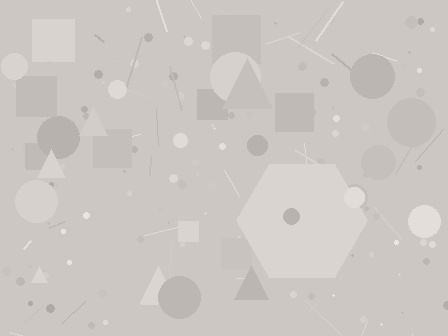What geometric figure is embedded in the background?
A hexagon is embedded in the background.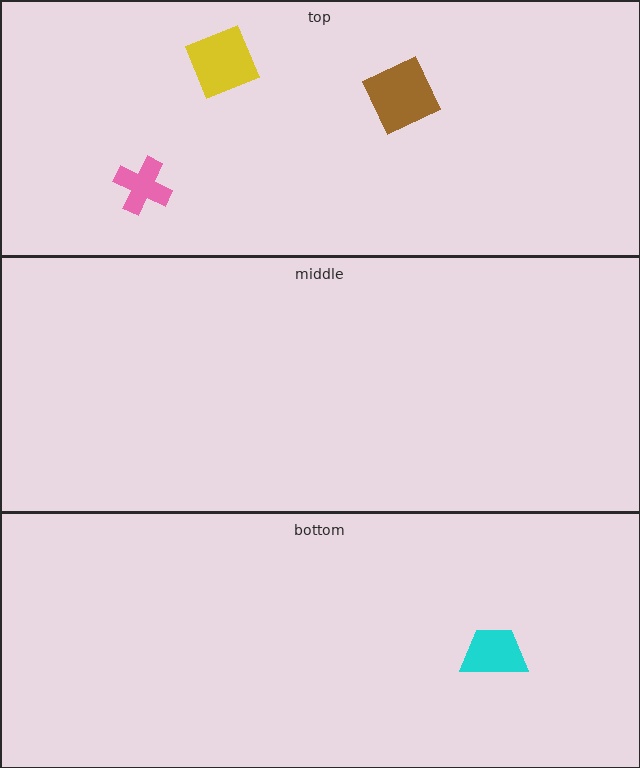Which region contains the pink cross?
The top region.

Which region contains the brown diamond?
The top region.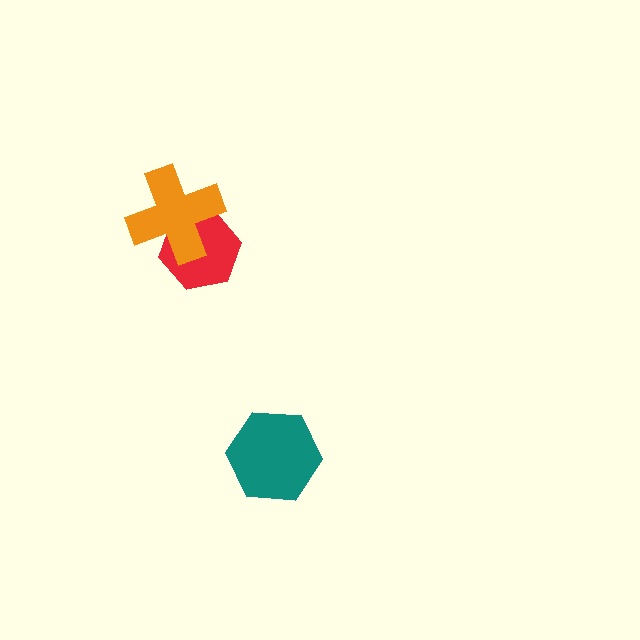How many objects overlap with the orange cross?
1 object overlaps with the orange cross.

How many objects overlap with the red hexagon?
1 object overlaps with the red hexagon.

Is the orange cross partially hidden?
No, no other shape covers it.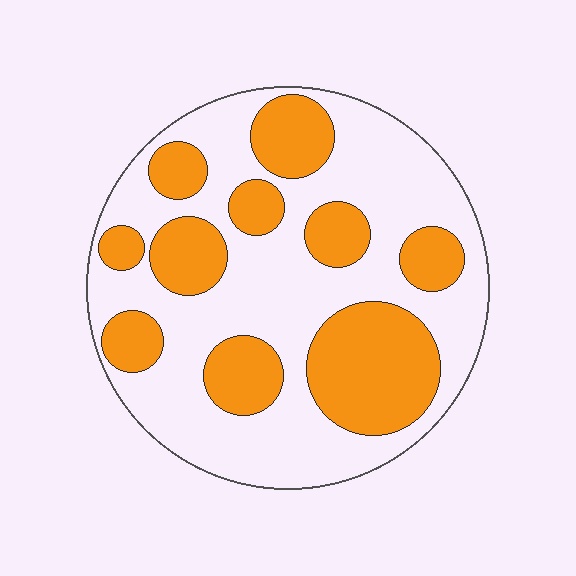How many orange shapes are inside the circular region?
10.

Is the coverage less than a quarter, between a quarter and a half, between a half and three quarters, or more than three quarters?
Between a quarter and a half.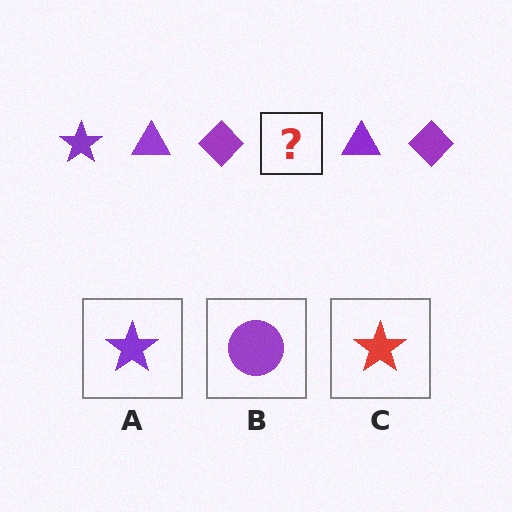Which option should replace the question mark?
Option A.